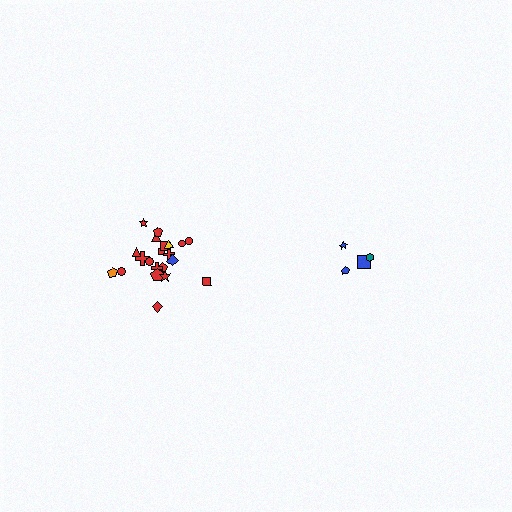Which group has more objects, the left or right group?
The left group.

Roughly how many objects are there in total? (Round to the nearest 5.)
Roughly 25 objects in total.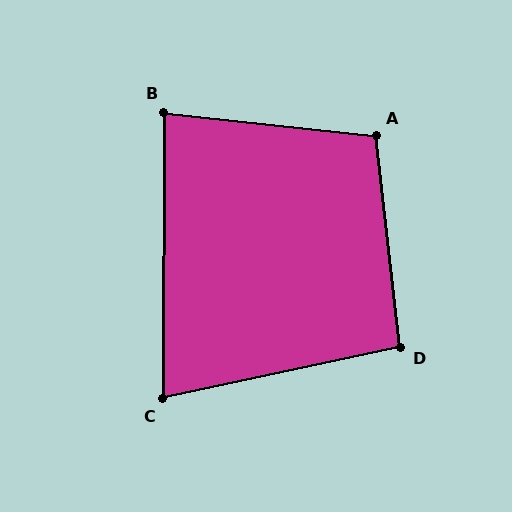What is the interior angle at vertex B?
Approximately 84 degrees (acute).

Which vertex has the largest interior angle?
A, at approximately 102 degrees.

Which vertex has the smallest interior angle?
C, at approximately 78 degrees.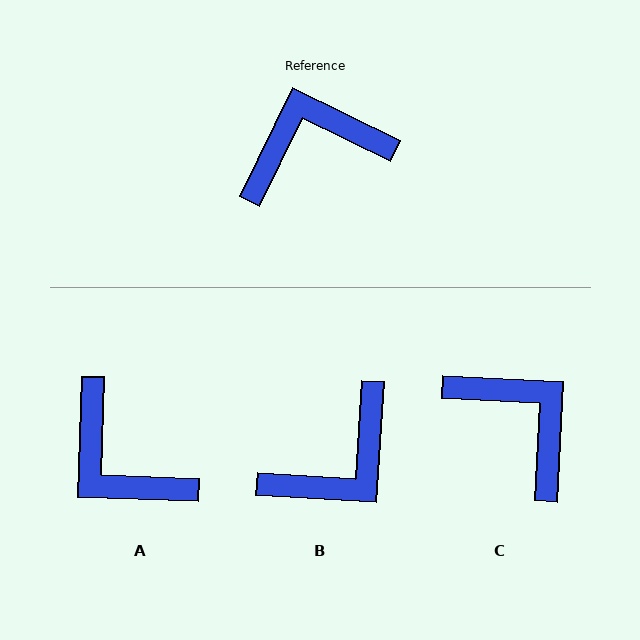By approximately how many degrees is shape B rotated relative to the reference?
Approximately 157 degrees clockwise.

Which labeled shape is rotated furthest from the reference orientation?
B, about 157 degrees away.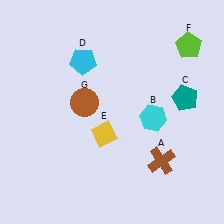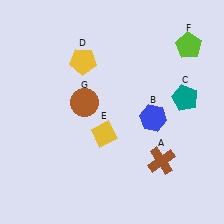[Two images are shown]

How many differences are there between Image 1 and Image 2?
There are 2 differences between the two images.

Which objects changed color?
B changed from cyan to blue. D changed from cyan to yellow.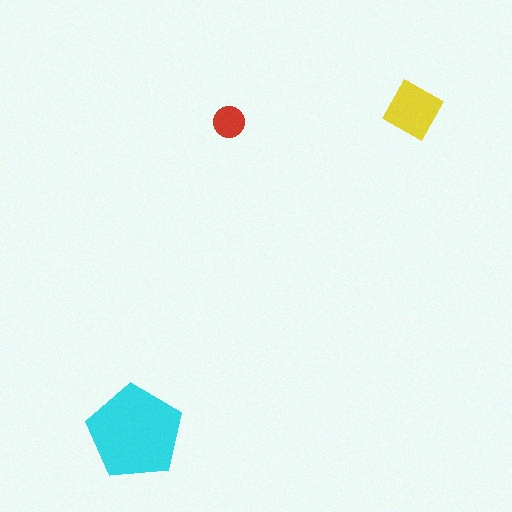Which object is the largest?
The cyan pentagon.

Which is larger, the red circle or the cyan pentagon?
The cyan pentagon.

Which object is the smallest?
The red circle.